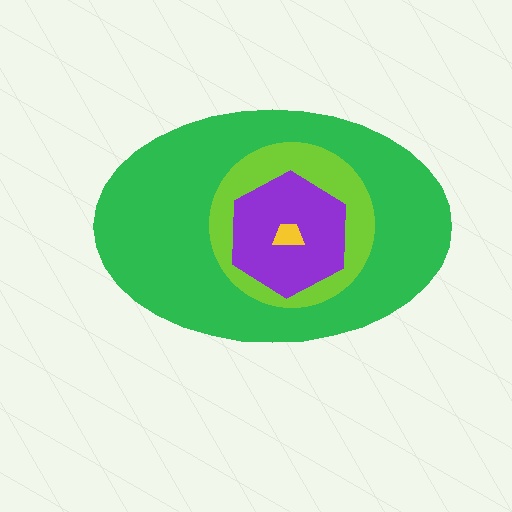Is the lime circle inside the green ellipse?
Yes.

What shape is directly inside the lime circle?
The purple hexagon.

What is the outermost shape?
The green ellipse.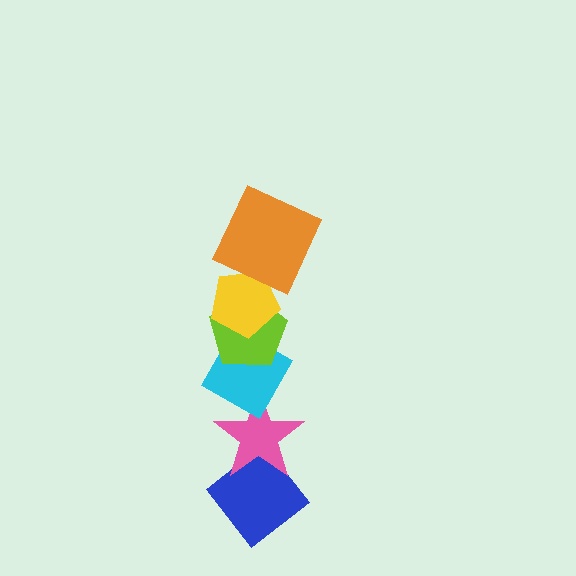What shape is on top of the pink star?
The cyan diamond is on top of the pink star.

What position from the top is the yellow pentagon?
The yellow pentagon is 2nd from the top.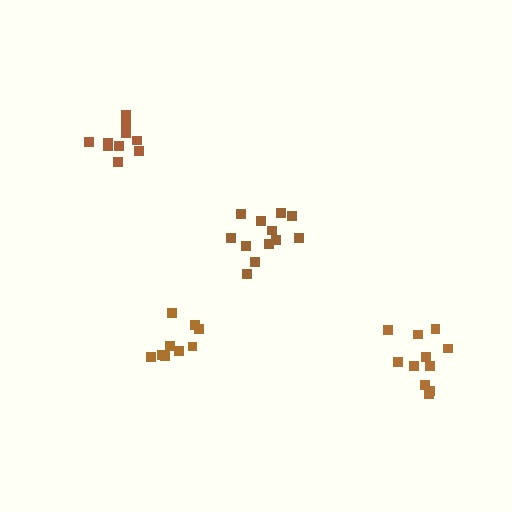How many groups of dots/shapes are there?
There are 4 groups.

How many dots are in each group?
Group 1: 12 dots, Group 2: 11 dots, Group 3: 9 dots, Group 4: 10 dots (42 total).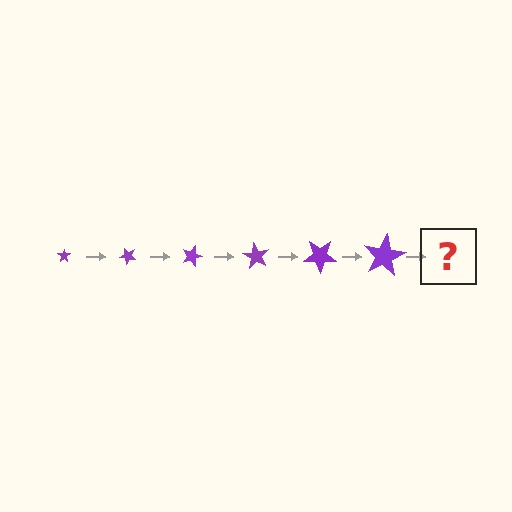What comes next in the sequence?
The next element should be a star, larger than the previous one and rotated 270 degrees from the start.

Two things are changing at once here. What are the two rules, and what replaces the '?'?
The two rules are that the star grows larger each step and it rotates 45 degrees each step. The '?' should be a star, larger than the previous one and rotated 270 degrees from the start.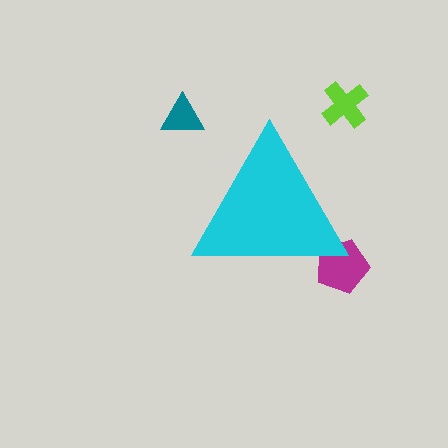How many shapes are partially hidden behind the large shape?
1 shape is partially hidden.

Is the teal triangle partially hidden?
No, the teal triangle is fully visible.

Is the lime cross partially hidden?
No, the lime cross is fully visible.